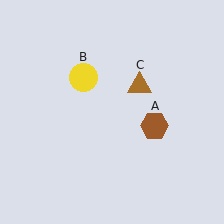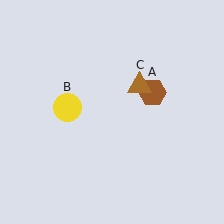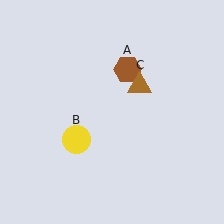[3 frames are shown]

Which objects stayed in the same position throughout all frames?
Brown triangle (object C) remained stationary.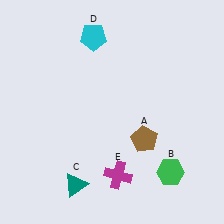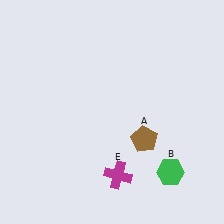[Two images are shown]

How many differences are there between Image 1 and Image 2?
There are 2 differences between the two images.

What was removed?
The cyan pentagon (D), the teal triangle (C) were removed in Image 2.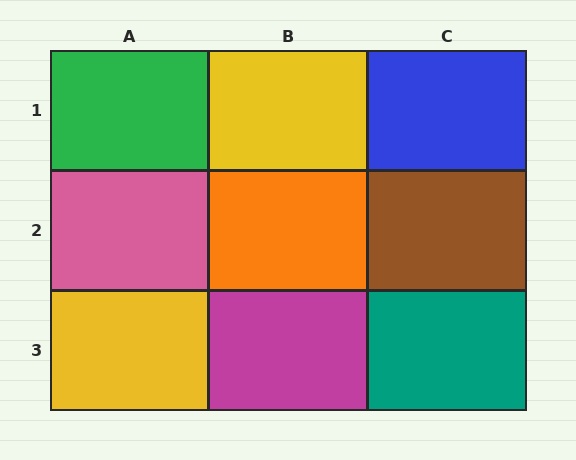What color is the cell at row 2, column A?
Pink.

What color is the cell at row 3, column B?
Magenta.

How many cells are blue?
1 cell is blue.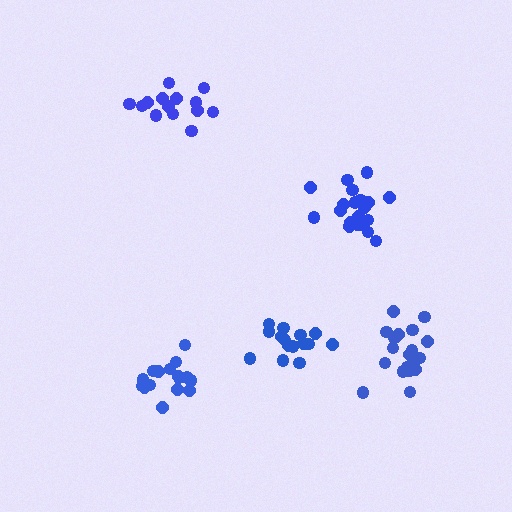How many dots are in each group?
Group 1: 16 dots, Group 2: 14 dots, Group 3: 20 dots, Group 4: 15 dots, Group 5: 20 dots (85 total).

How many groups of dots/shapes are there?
There are 5 groups.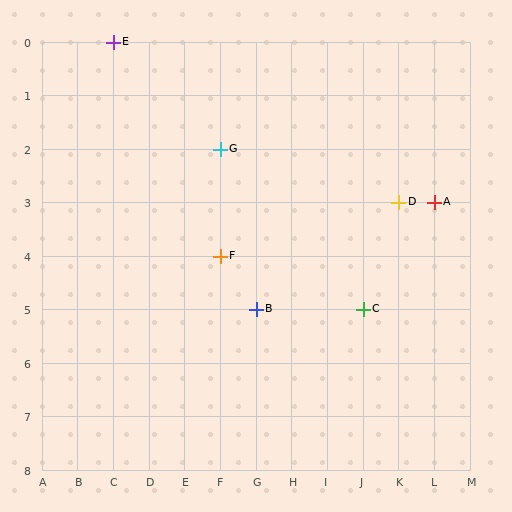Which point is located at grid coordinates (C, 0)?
Point E is at (C, 0).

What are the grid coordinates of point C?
Point C is at grid coordinates (J, 5).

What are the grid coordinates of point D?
Point D is at grid coordinates (K, 3).